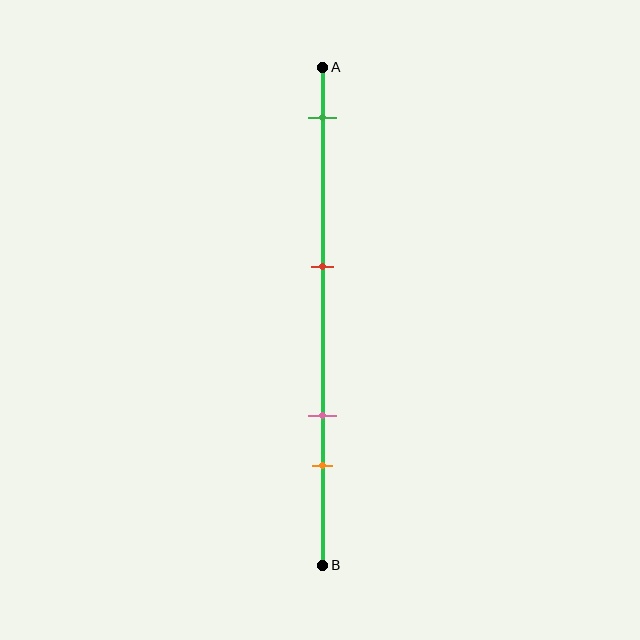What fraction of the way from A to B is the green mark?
The green mark is approximately 10% (0.1) of the way from A to B.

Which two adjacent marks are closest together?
The pink and orange marks are the closest adjacent pair.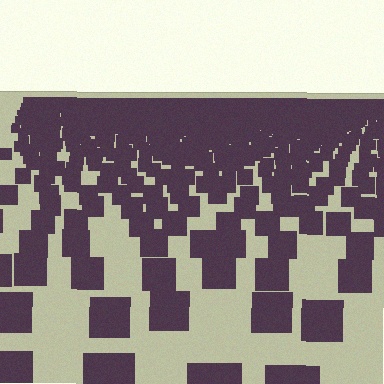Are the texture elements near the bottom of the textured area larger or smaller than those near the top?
Larger. Near the bottom, elements are closer to the viewer and appear at a bigger on-screen size.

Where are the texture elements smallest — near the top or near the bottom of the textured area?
Near the top.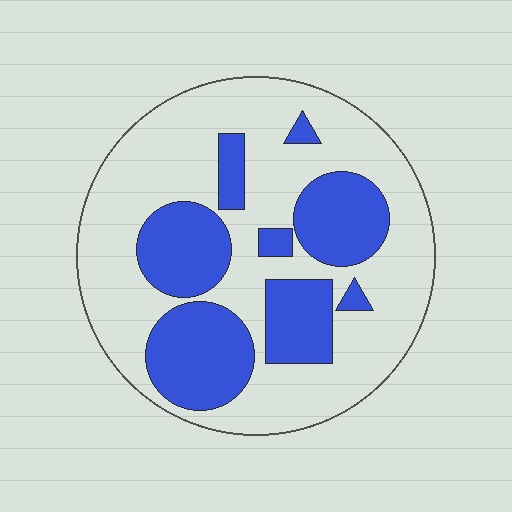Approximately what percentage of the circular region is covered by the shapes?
Approximately 35%.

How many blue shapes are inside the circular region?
8.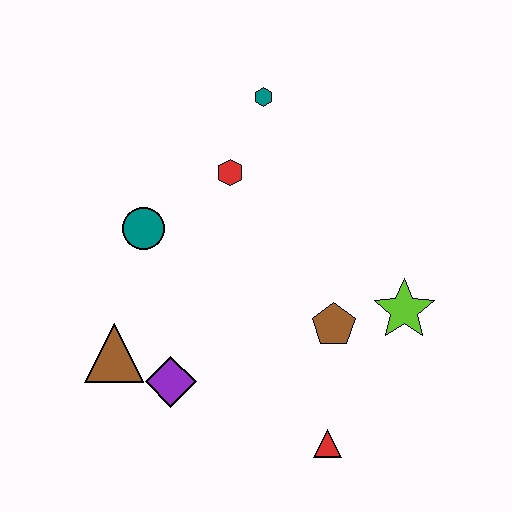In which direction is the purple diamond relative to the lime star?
The purple diamond is to the left of the lime star.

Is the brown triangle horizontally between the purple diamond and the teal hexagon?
No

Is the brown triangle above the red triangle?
Yes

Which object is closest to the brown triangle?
The purple diamond is closest to the brown triangle.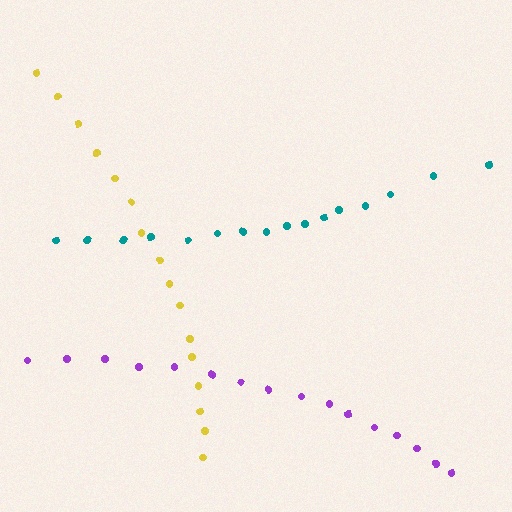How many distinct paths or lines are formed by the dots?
There are 3 distinct paths.